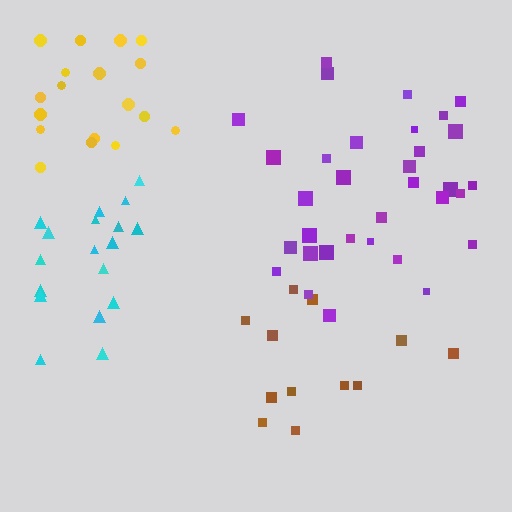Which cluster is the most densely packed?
Cyan.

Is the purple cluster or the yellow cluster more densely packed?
Purple.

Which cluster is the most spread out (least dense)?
Brown.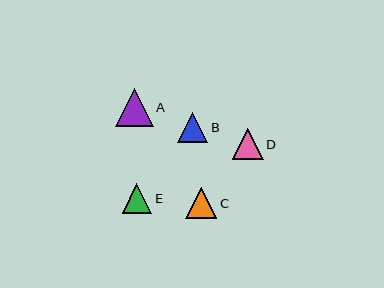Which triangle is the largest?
Triangle A is the largest with a size of approximately 38 pixels.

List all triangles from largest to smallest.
From largest to smallest: A, D, C, B, E.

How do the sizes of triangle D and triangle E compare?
Triangle D and triangle E are approximately the same size.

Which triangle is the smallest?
Triangle E is the smallest with a size of approximately 29 pixels.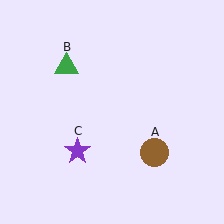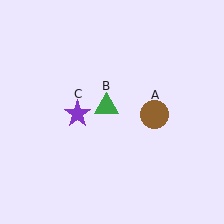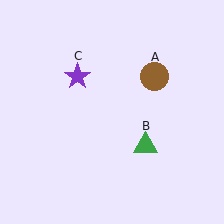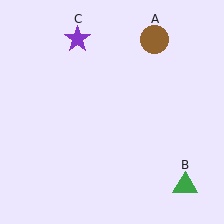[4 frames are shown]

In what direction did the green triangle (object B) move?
The green triangle (object B) moved down and to the right.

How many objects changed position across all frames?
3 objects changed position: brown circle (object A), green triangle (object B), purple star (object C).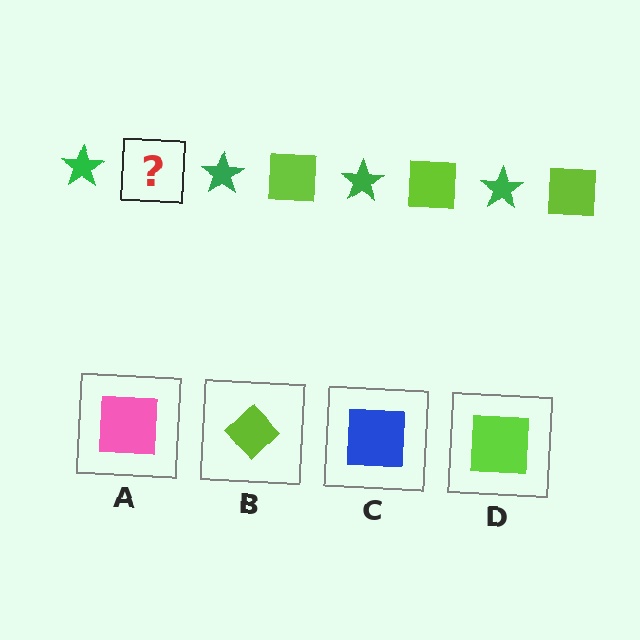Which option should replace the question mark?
Option D.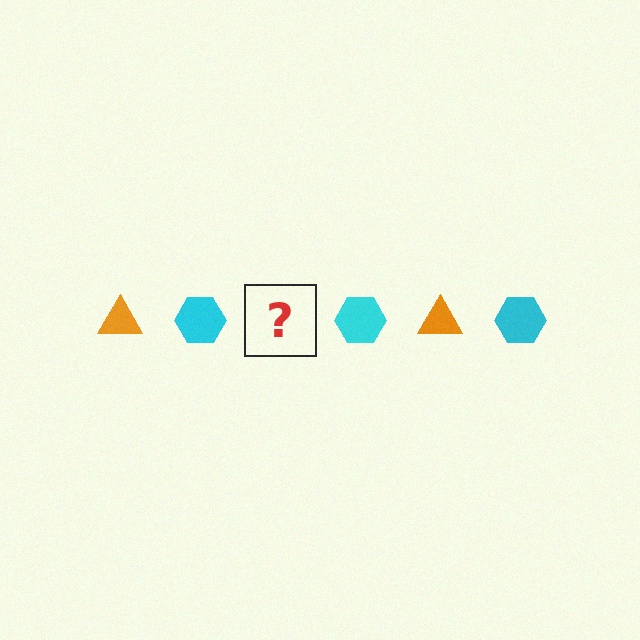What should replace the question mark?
The question mark should be replaced with an orange triangle.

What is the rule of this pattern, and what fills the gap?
The rule is that the pattern alternates between orange triangle and cyan hexagon. The gap should be filled with an orange triangle.